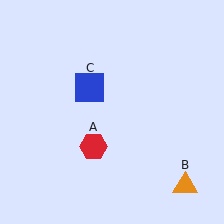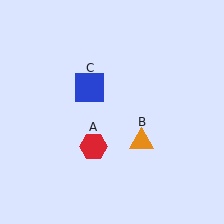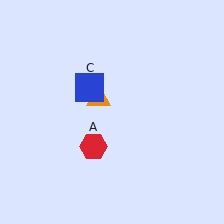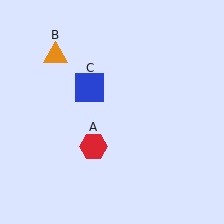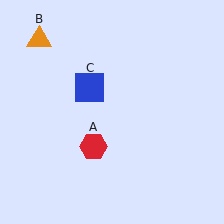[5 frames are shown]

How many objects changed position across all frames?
1 object changed position: orange triangle (object B).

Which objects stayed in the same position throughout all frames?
Red hexagon (object A) and blue square (object C) remained stationary.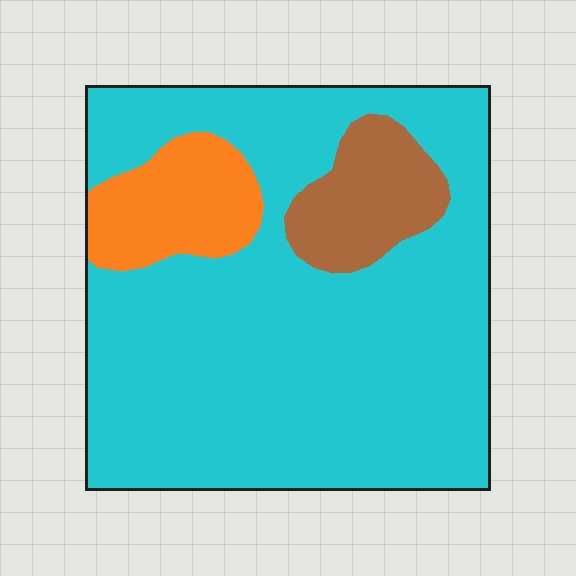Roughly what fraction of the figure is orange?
Orange takes up less than a quarter of the figure.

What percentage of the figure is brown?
Brown covers about 10% of the figure.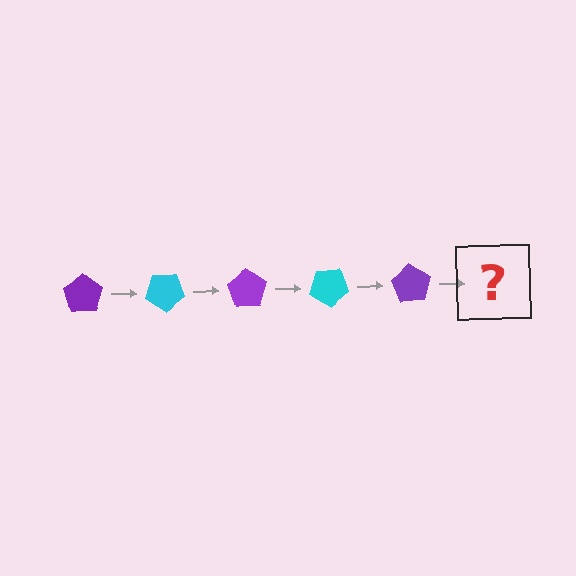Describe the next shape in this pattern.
It should be a cyan pentagon, rotated 175 degrees from the start.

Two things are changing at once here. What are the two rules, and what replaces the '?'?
The two rules are that it rotates 35 degrees each step and the color cycles through purple and cyan. The '?' should be a cyan pentagon, rotated 175 degrees from the start.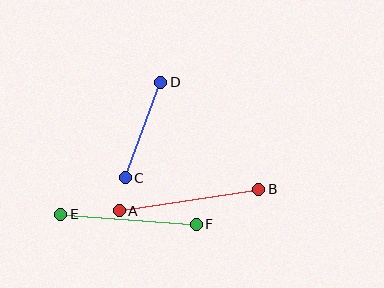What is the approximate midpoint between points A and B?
The midpoint is at approximately (189, 200) pixels.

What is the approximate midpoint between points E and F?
The midpoint is at approximately (129, 219) pixels.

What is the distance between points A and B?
The distance is approximately 141 pixels.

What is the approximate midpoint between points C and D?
The midpoint is at approximately (143, 130) pixels.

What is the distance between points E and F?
The distance is approximately 136 pixels.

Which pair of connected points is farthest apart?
Points A and B are farthest apart.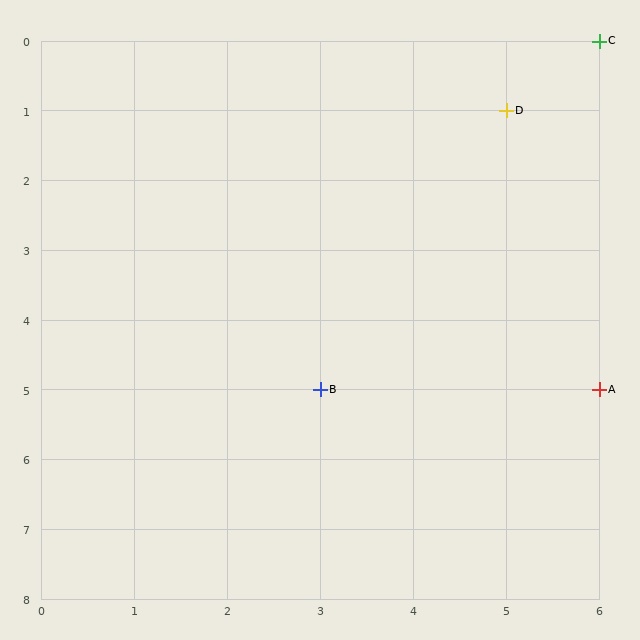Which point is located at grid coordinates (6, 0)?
Point C is at (6, 0).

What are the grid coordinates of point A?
Point A is at grid coordinates (6, 5).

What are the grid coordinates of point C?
Point C is at grid coordinates (6, 0).